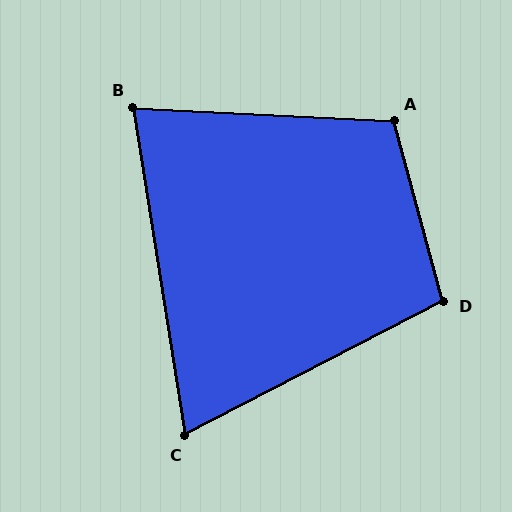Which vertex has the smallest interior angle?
C, at approximately 72 degrees.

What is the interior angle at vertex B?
Approximately 78 degrees (acute).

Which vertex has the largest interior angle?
A, at approximately 108 degrees.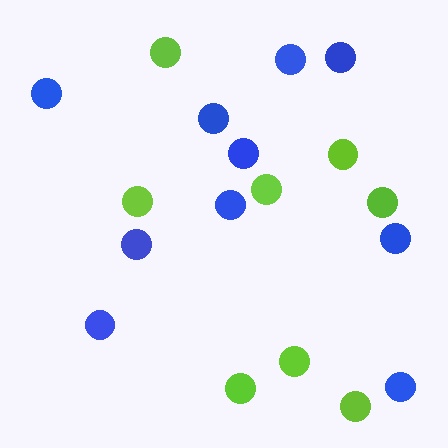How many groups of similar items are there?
There are 2 groups: one group of lime circles (8) and one group of blue circles (10).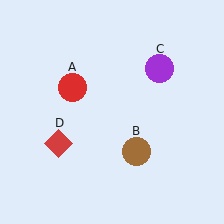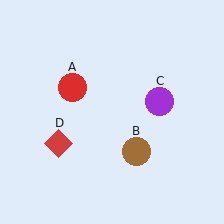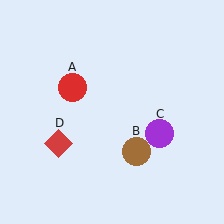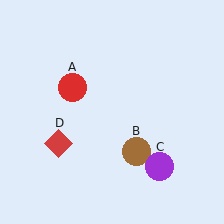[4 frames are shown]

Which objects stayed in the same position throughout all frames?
Red circle (object A) and brown circle (object B) and red diamond (object D) remained stationary.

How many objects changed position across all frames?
1 object changed position: purple circle (object C).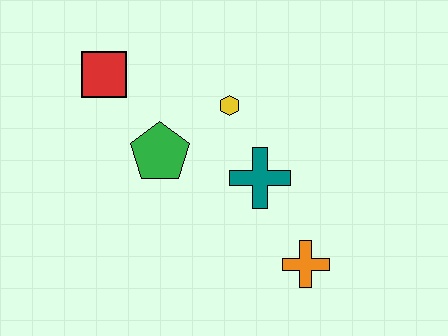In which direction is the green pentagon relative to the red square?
The green pentagon is below the red square.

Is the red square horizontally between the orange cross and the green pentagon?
No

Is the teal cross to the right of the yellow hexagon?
Yes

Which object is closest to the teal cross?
The yellow hexagon is closest to the teal cross.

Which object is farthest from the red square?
The orange cross is farthest from the red square.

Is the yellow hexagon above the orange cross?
Yes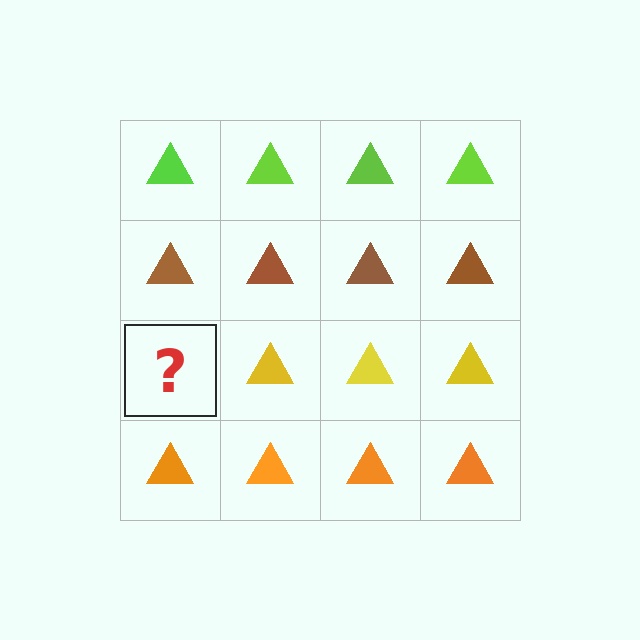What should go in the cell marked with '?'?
The missing cell should contain a yellow triangle.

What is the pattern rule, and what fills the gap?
The rule is that each row has a consistent color. The gap should be filled with a yellow triangle.